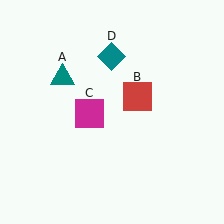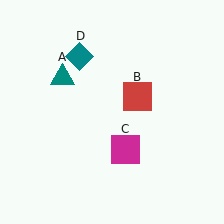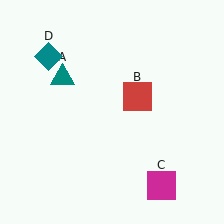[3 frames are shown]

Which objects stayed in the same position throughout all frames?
Teal triangle (object A) and red square (object B) remained stationary.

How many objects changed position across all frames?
2 objects changed position: magenta square (object C), teal diamond (object D).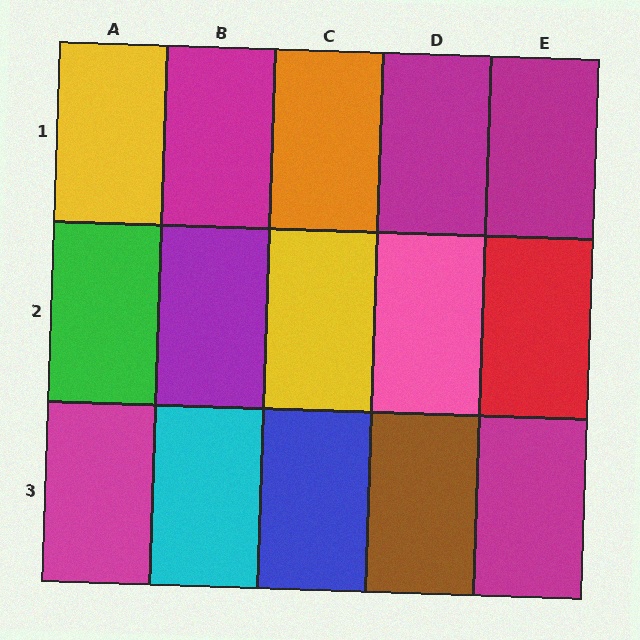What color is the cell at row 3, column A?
Magenta.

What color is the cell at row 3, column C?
Blue.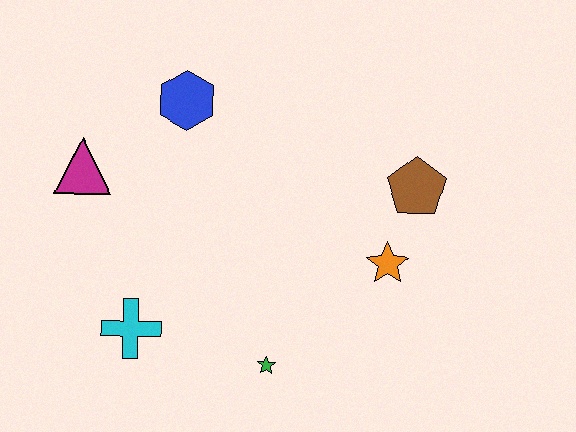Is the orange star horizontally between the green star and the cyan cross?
No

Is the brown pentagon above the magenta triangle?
No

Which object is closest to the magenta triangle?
The blue hexagon is closest to the magenta triangle.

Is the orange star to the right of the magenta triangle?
Yes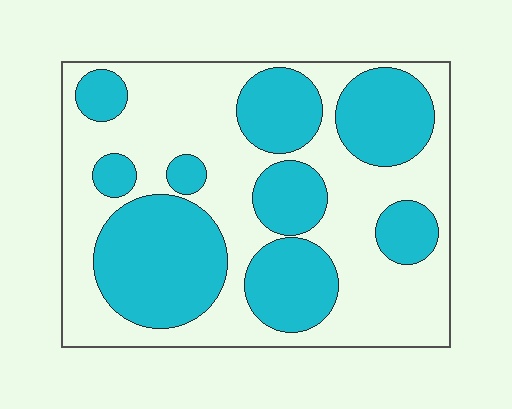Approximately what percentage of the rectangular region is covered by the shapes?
Approximately 45%.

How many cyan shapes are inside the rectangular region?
9.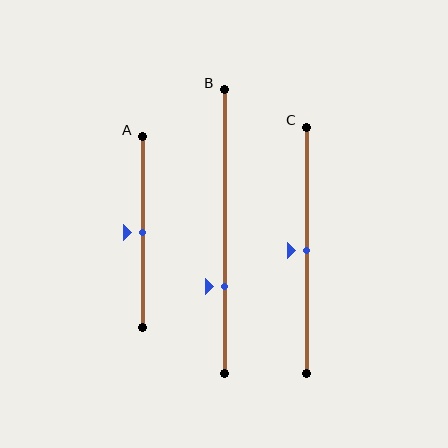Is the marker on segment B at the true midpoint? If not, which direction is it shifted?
No, the marker on segment B is shifted downward by about 20% of the segment length.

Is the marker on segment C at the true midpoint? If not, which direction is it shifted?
Yes, the marker on segment C is at the true midpoint.